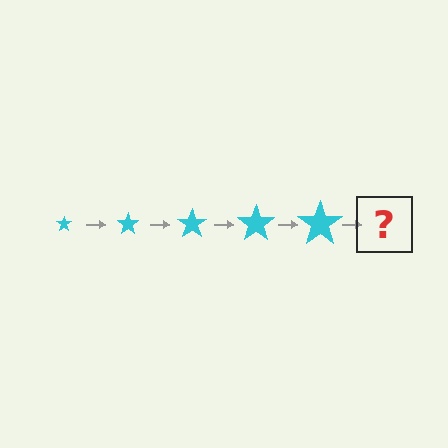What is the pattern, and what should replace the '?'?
The pattern is that the star gets progressively larger each step. The '?' should be a cyan star, larger than the previous one.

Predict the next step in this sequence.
The next step is a cyan star, larger than the previous one.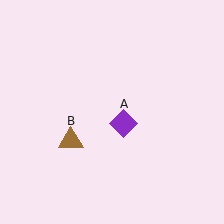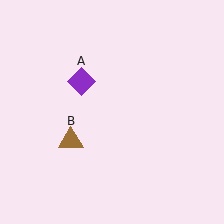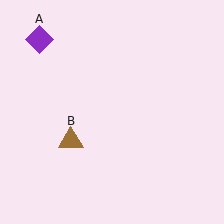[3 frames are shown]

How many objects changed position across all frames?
1 object changed position: purple diamond (object A).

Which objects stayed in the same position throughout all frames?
Brown triangle (object B) remained stationary.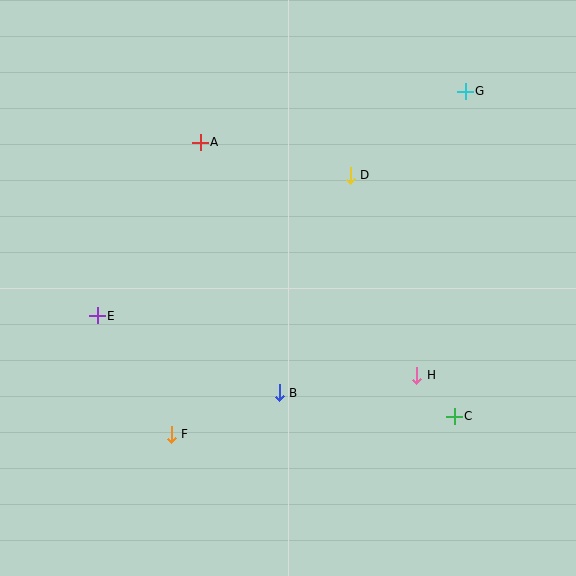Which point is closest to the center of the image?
Point B at (279, 393) is closest to the center.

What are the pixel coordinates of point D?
Point D is at (350, 175).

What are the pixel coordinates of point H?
Point H is at (417, 375).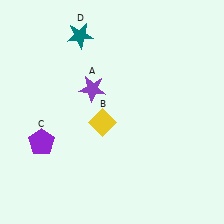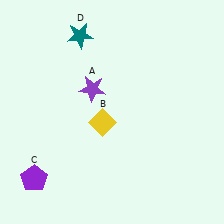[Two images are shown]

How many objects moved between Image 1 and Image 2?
1 object moved between the two images.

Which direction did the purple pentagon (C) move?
The purple pentagon (C) moved down.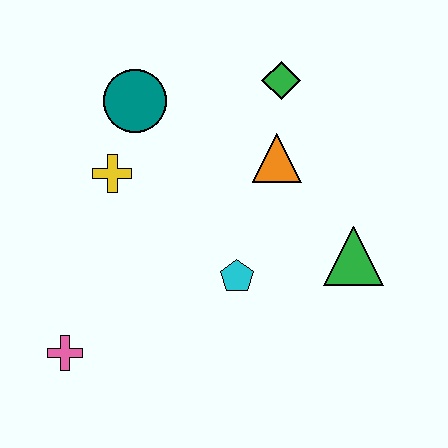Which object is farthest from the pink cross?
The green diamond is farthest from the pink cross.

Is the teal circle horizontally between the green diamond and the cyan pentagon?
No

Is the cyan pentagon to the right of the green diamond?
No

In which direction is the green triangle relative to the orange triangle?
The green triangle is below the orange triangle.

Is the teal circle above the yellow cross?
Yes